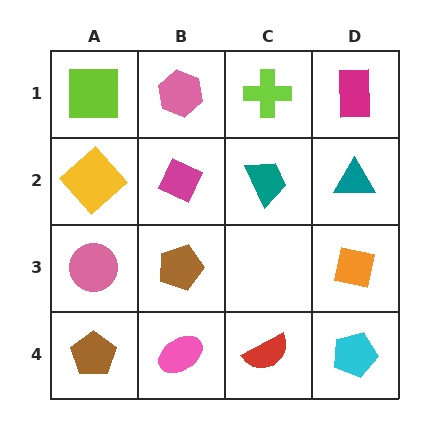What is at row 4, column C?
A red semicircle.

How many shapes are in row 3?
3 shapes.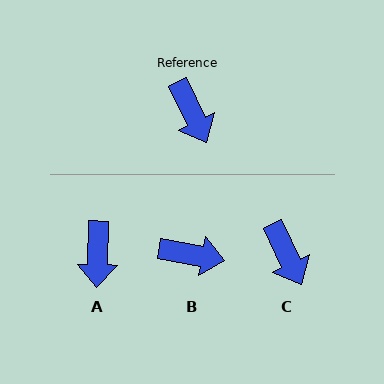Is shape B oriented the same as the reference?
No, it is off by about 55 degrees.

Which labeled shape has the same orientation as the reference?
C.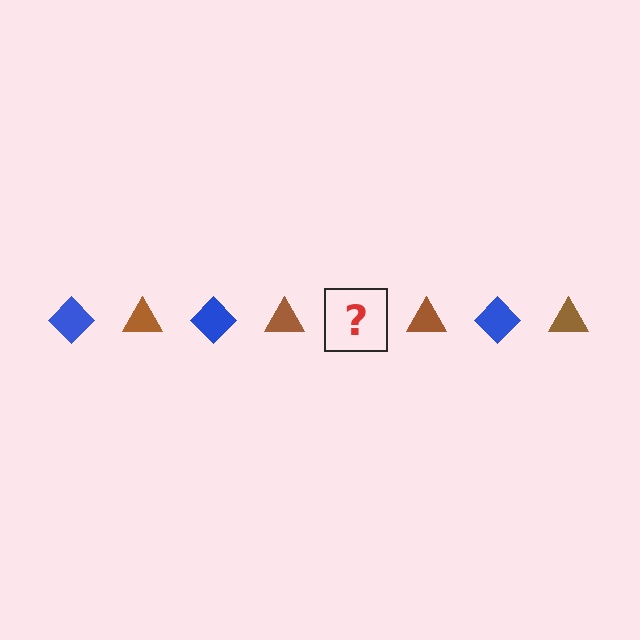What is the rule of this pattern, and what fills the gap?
The rule is that the pattern alternates between blue diamond and brown triangle. The gap should be filled with a blue diamond.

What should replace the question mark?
The question mark should be replaced with a blue diamond.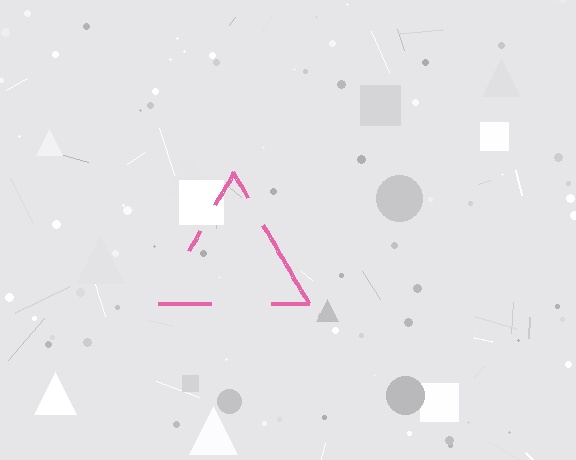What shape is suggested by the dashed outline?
The dashed outline suggests a triangle.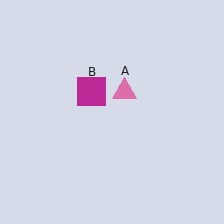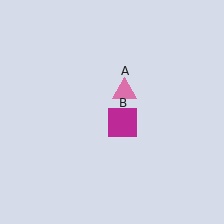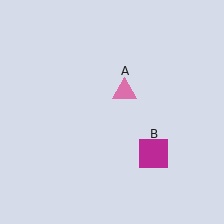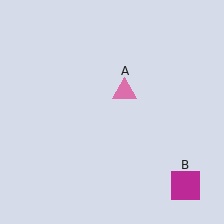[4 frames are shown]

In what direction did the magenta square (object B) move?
The magenta square (object B) moved down and to the right.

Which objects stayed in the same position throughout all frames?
Pink triangle (object A) remained stationary.